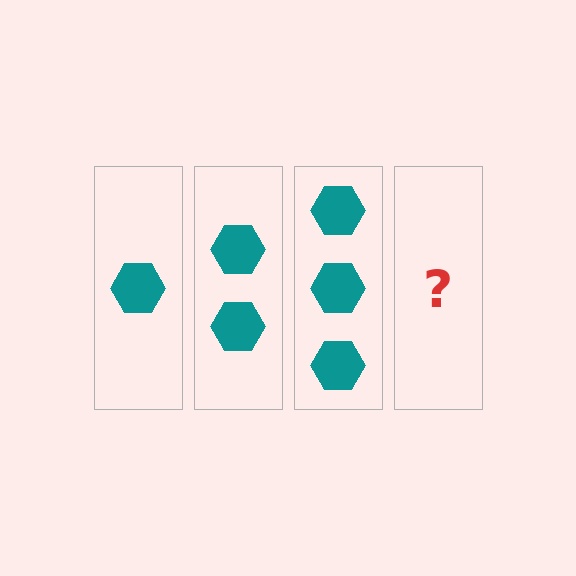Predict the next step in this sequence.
The next step is 4 hexagons.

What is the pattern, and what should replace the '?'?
The pattern is that each step adds one more hexagon. The '?' should be 4 hexagons.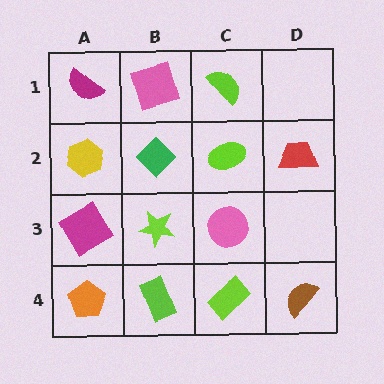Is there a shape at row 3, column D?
No, that cell is empty.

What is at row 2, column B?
A green diamond.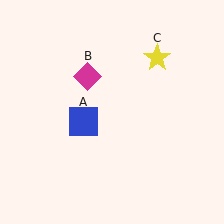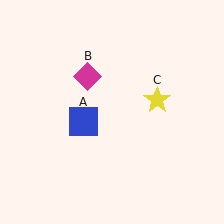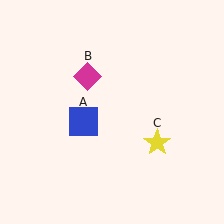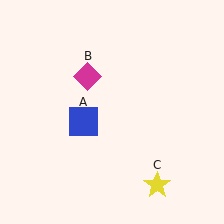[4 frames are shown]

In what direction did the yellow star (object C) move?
The yellow star (object C) moved down.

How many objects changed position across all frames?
1 object changed position: yellow star (object C).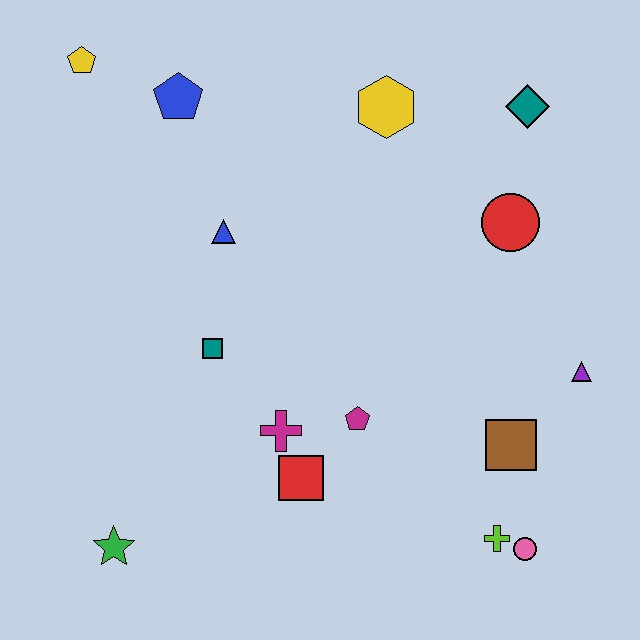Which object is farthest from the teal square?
The teal diamond is farthest from the teal square.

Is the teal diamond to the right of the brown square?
Yes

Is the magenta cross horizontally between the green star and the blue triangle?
No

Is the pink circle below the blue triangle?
Yes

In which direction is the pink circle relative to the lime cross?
The pink circle is to the right of the lime cross.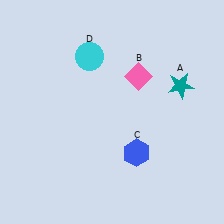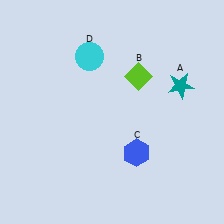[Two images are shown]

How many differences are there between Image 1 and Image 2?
There is 1 difference between the two images.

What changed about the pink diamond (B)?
In Image 1, B is pink. In Image 2, it changed to lime.